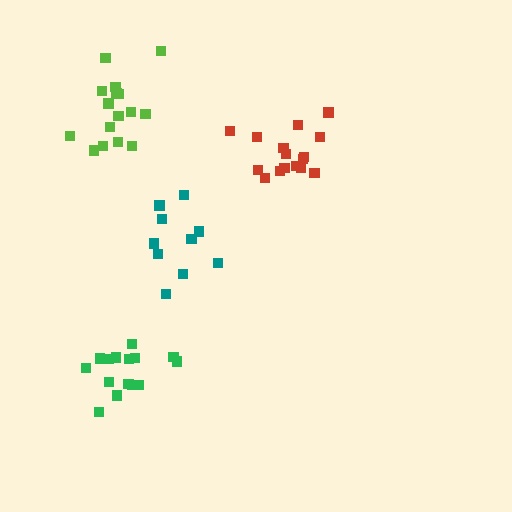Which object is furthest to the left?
The lime cluster is leftmost.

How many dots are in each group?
Group 1: 16 dots, Group 2: 16 dots, Group 3: 15 dots, Group 4: 10 dots (57 total).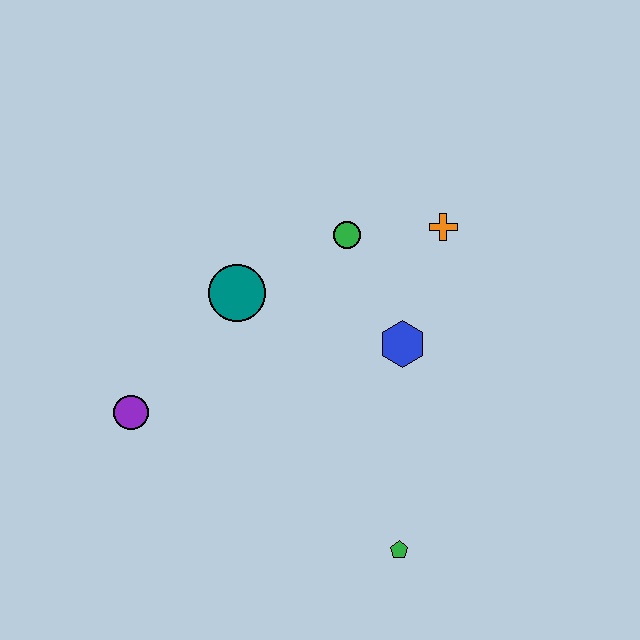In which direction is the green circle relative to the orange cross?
The green circle is to the left of the orange cross.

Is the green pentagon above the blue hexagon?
No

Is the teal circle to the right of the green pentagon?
No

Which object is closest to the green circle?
The orange cross is closest to the green circle.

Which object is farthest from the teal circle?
The green pentagon is farthest from the teal circle.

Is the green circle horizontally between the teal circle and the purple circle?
No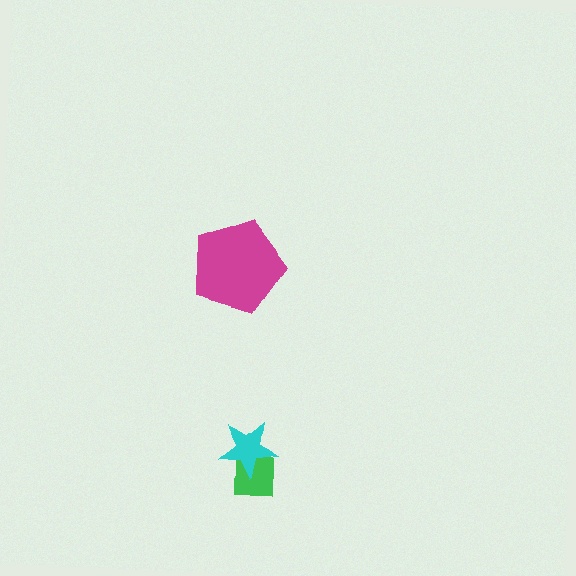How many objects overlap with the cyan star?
1 object overlaps with the cyan star.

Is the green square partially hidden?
Yes, it is partially covered by another shape.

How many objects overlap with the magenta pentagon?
0 objects overlap with the magenta pentagon.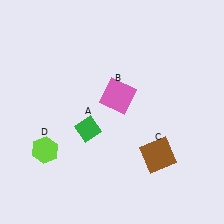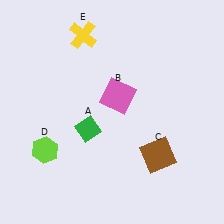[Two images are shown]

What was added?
A yellow cross (E) was added in Image 2.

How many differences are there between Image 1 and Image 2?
There is 1 difference between the two images.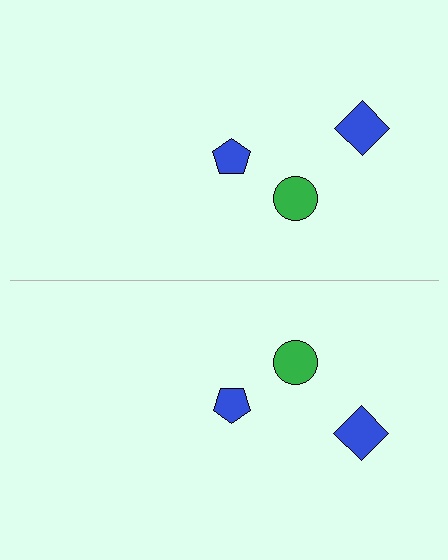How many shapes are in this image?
There are 6 shapes in this image.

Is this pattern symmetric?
Yes, this pattern has bilateral (reflection) symmetry.